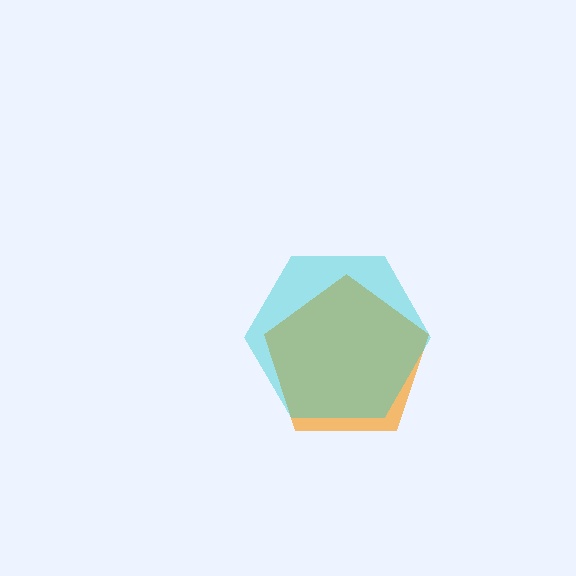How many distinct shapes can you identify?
There are 2 distinct shapes: an orange pentagon, a cyan hexagon.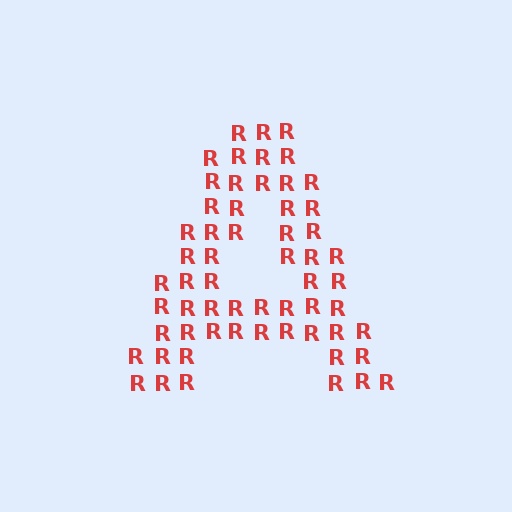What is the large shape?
The large shape is the letter A.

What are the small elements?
The small elements are letter R's.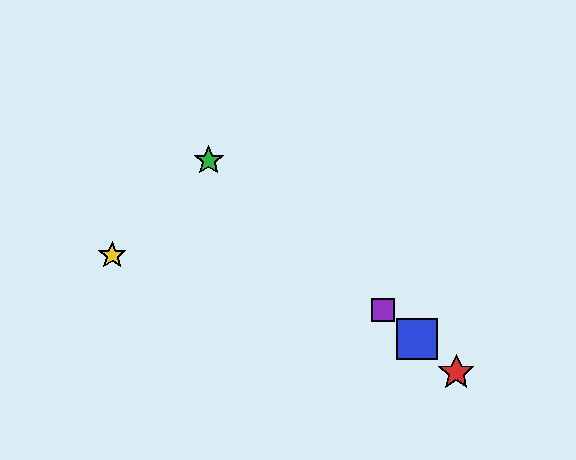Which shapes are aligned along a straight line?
The red star, the blue square, the green star, the purple square are aligned along a straight line.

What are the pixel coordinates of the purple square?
The purple square is at (383, 310).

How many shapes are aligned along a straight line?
4 shapes (the red star, the blue square, the green star, the purple square) are aligned along a straight line.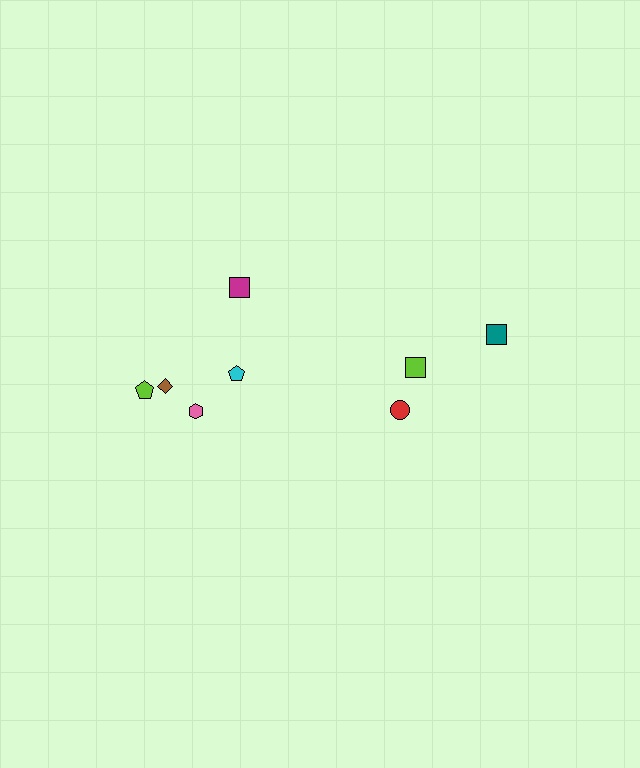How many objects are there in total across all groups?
There are 8 objects.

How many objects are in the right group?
There are 3 objects.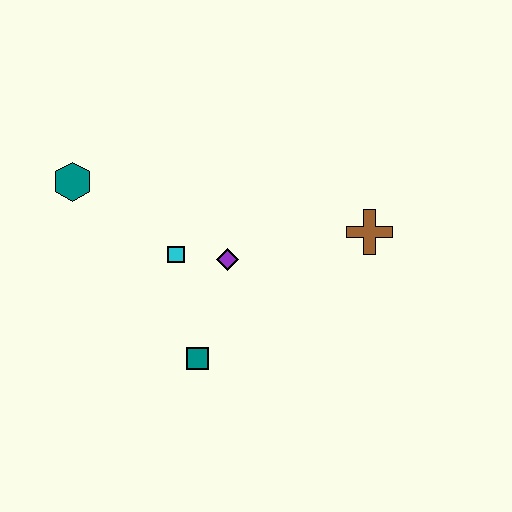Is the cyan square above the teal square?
Yes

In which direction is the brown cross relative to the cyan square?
The brown cross is to the right of the cyan square.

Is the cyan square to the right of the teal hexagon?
Yes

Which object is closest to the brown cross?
The purple diamond is closest to the brown cross.